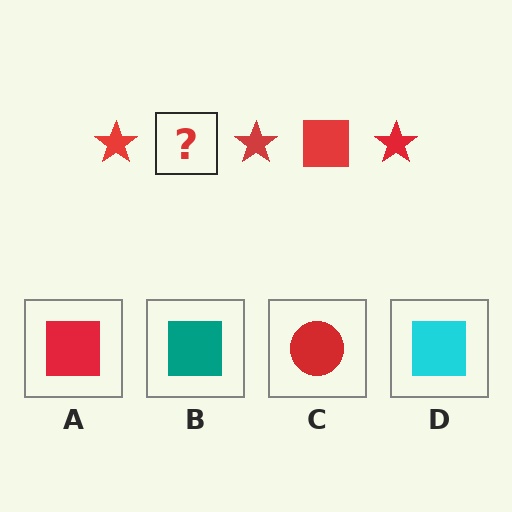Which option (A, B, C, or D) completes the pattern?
A.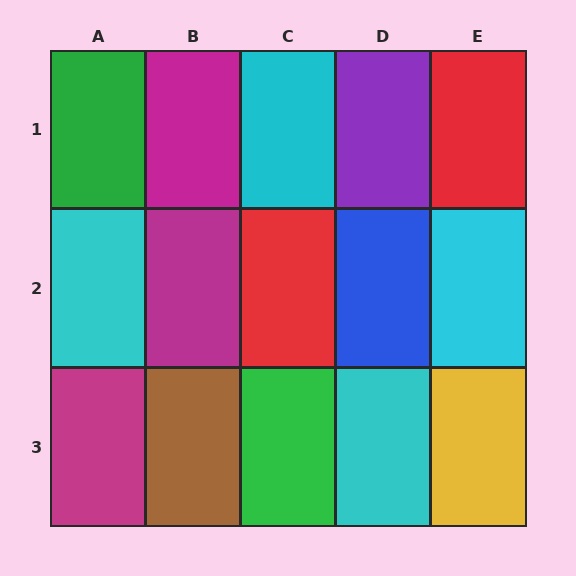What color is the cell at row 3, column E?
Yellow.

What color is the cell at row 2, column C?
Red.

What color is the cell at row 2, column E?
Cyan.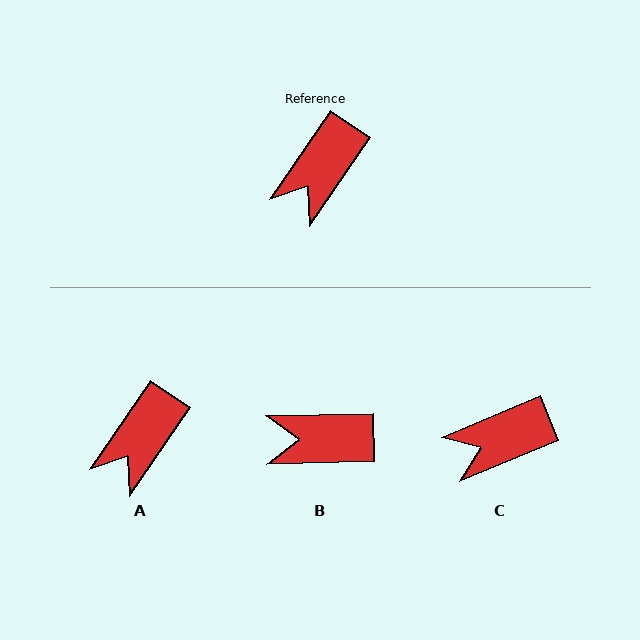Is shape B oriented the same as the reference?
No, it is off by about 54 degrees.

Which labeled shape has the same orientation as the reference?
A.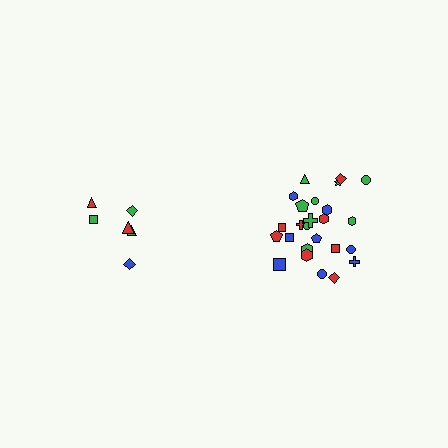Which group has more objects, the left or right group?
The right group.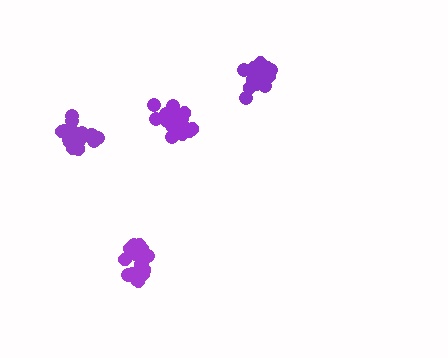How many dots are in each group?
Group 1: 19 dots, Group 2: 17 dots, Group 3: 20 dots, Group 4: 20 dots (76 total).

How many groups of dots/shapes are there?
There are 4 groups.